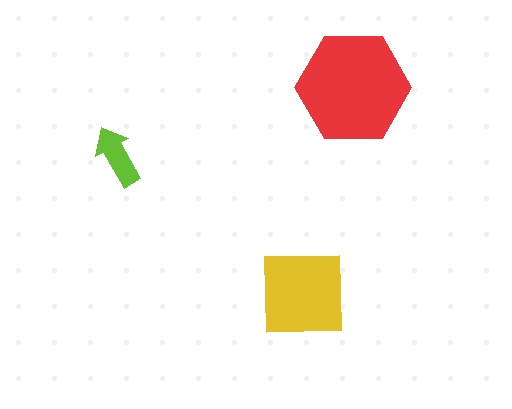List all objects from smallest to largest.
The lime arrow, the yellow square, the red hexagon.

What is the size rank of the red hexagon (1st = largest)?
1st.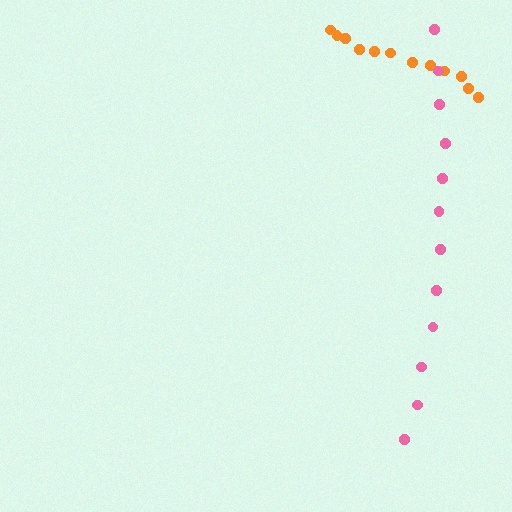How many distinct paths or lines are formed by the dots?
There are 2 distinct paths.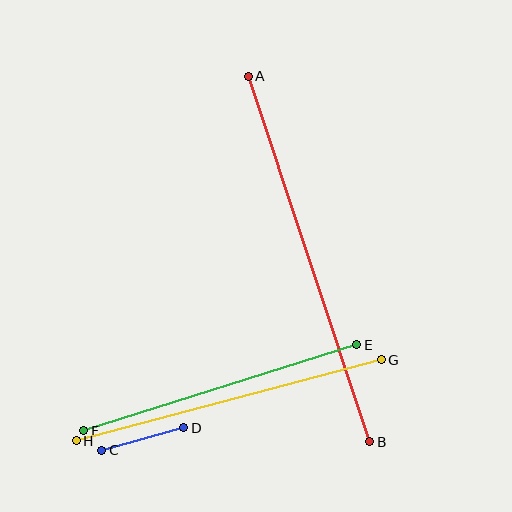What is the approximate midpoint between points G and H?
The midpoint is at approximately (229, 400) pixels.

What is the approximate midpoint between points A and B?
The midpoint is at approximately (309, 259) pixels.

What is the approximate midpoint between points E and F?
The midpoint is at approximately (220, 388) pixels.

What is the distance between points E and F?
The distance is approximately 286 pixels.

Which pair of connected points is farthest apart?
Points A and B are farthest apart.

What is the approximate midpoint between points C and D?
The midpoint is at approximately (143, 439) pixels.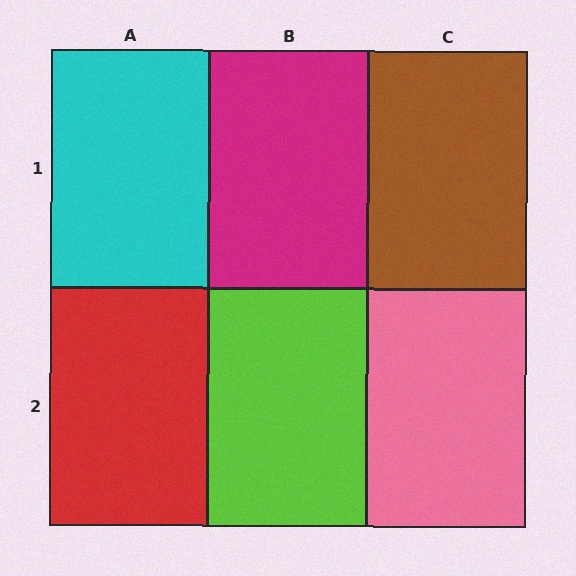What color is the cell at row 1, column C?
Brown.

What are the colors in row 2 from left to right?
Red, lime, pink.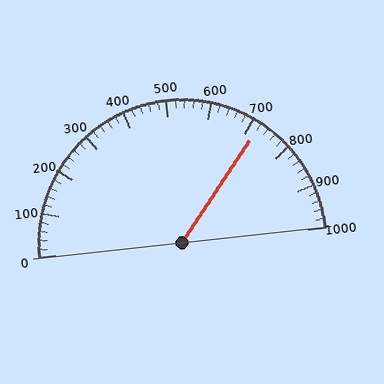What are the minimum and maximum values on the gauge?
The gauge ranges from 0 to 1000.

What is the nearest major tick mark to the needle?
The nearest major tick mark is 700.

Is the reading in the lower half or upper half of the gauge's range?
The reading is in the upper half of the range (0 to 1000).